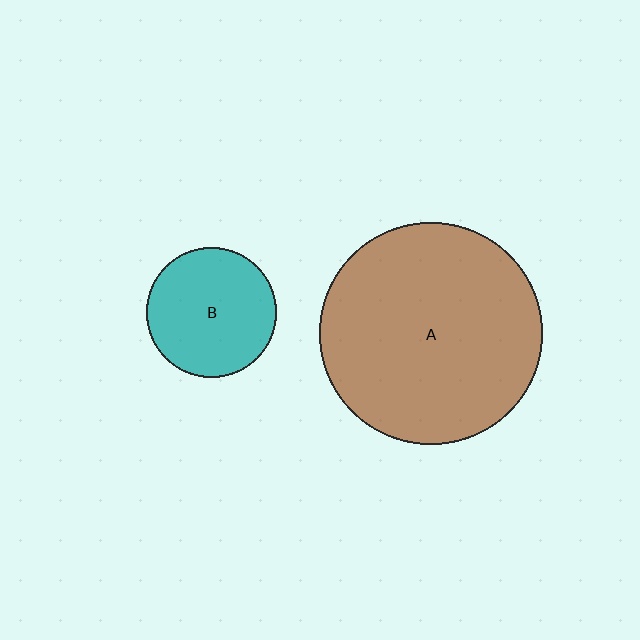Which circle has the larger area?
Circle A (brown).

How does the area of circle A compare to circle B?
Approximately 2.9 times.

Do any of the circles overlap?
No, none of the circles overlap.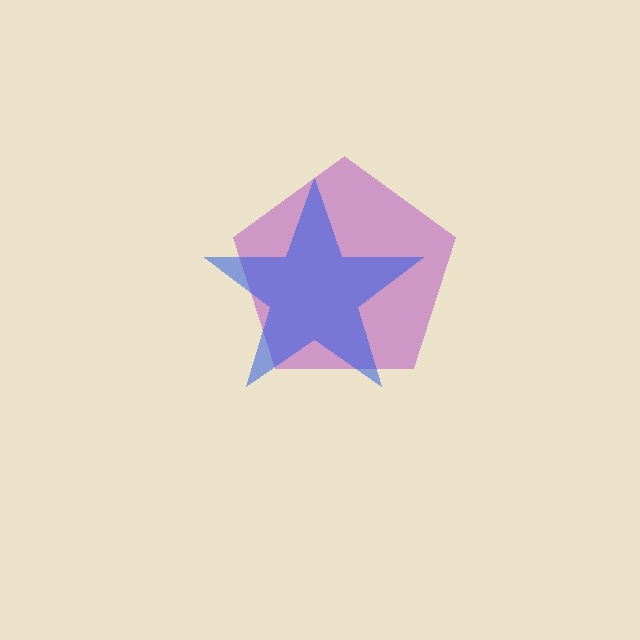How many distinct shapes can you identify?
There are 2 distinct shapes: a purple pentagon, a blue star.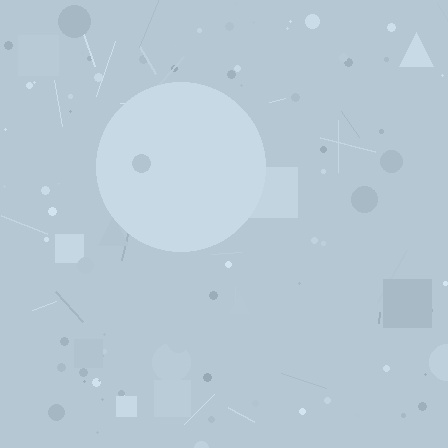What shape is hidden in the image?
A circle is hidden in the image.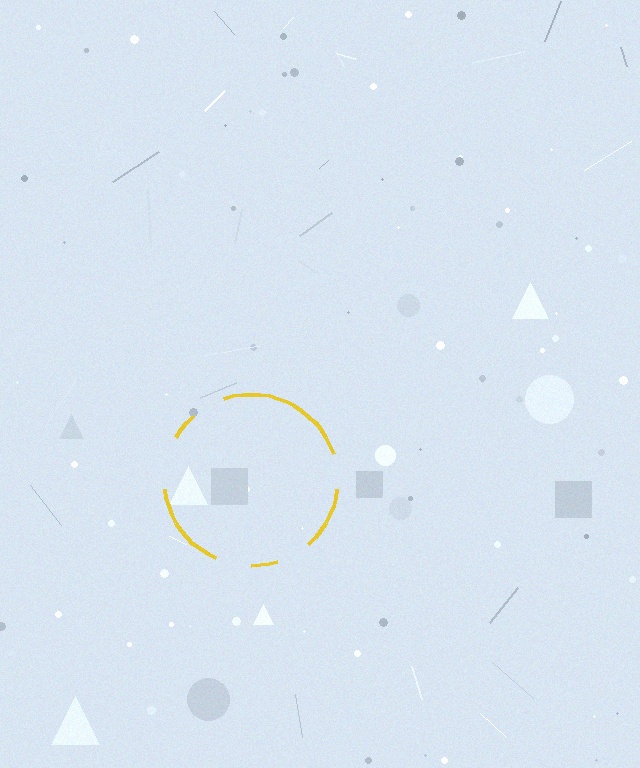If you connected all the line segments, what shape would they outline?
They would outline a circle.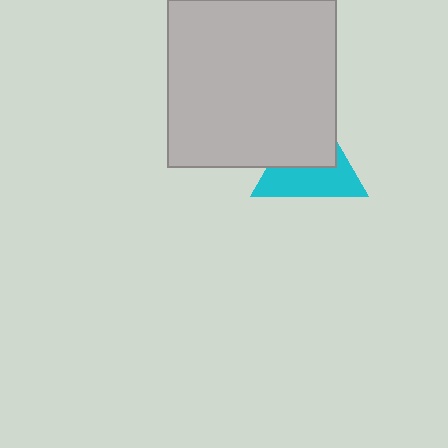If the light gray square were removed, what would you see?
You would see the complete cyan triangle.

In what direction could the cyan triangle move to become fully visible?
The cyan triangle could move toward the lower-right. That would shift it out from behind the light gray square entirely.